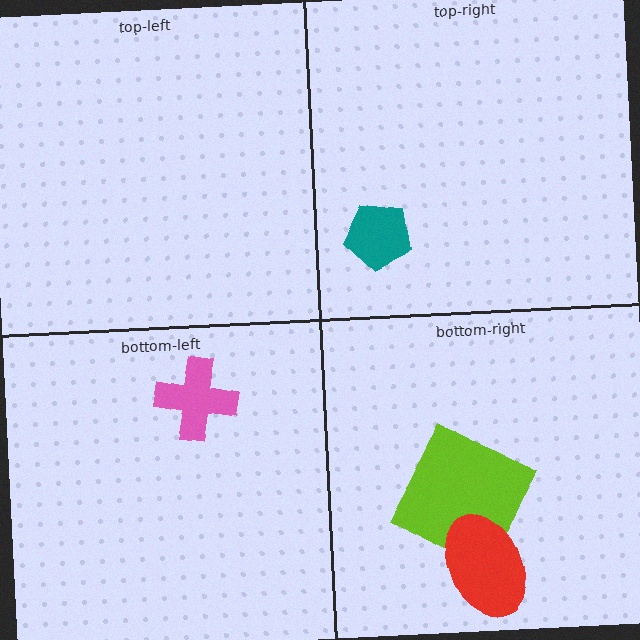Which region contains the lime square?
The bottom-right region.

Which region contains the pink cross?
The bottom-left region.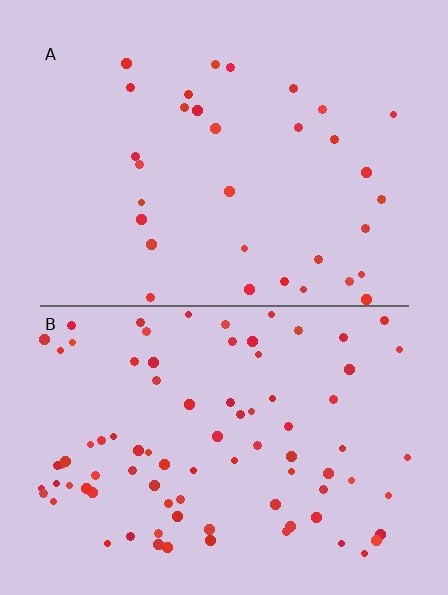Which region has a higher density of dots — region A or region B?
B (the bottom).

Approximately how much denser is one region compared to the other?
Approximately 2.6× — region B over region A.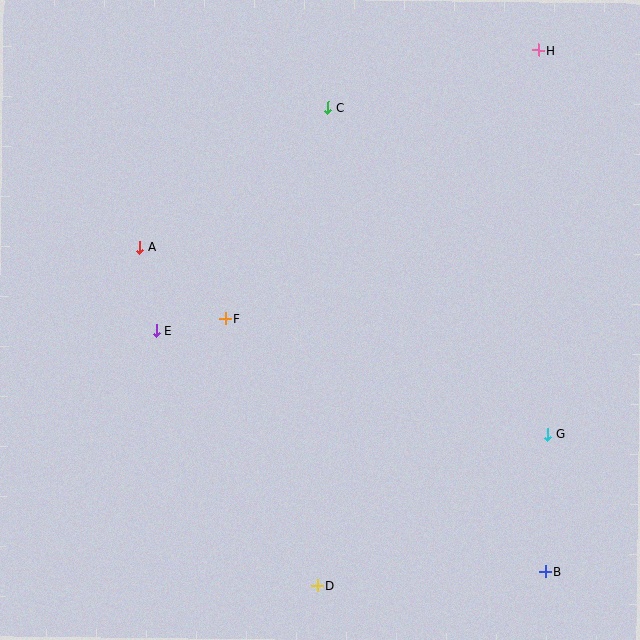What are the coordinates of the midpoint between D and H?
The midpoint between D and H is at (428, 318).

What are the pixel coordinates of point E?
Point E is at (156, 331).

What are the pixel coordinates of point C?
Point C is at (328, 108).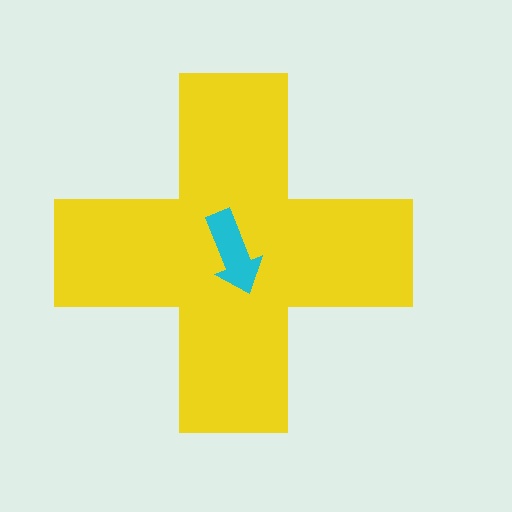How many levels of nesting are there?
2.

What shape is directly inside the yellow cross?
The cyan arrow.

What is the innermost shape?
The cyan arrow.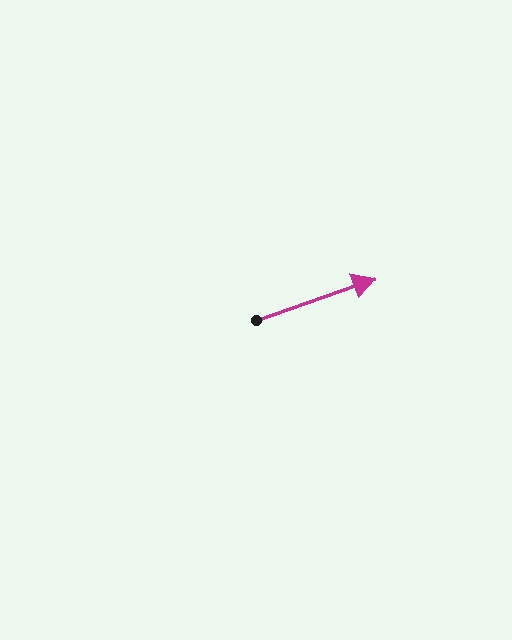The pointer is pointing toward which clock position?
Roughly 2 o'clock.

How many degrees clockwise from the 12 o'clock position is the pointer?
Approximately 71 degrees.